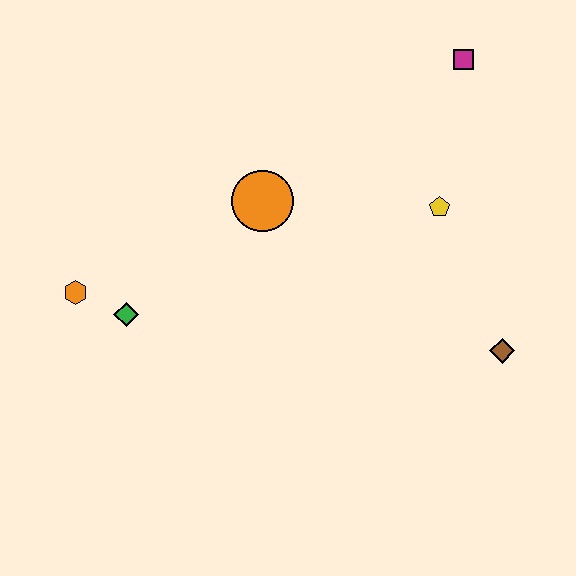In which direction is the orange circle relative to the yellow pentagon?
The orange circle is to the left of the yellow pentagon.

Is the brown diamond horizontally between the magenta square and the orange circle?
No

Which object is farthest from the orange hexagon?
The magenta square is farthest from the orange hexagon.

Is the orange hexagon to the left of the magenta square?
Yes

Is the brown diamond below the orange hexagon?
Yes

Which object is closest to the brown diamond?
The yellow pentagon is closest to the brown diamond.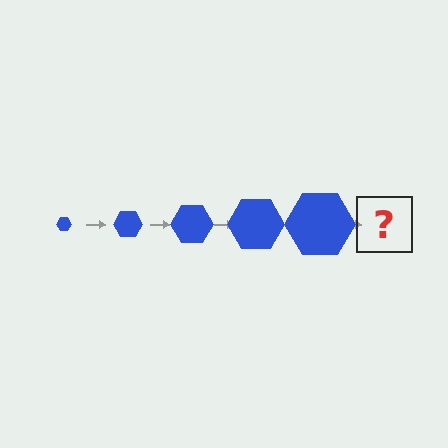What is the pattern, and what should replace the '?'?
The pattern is that the hexagon gets progressively larger each step. The '?' should be a blue hexagon, larger than the previous one.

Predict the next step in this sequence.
The next step is a blue hexagon, larger than the previous one.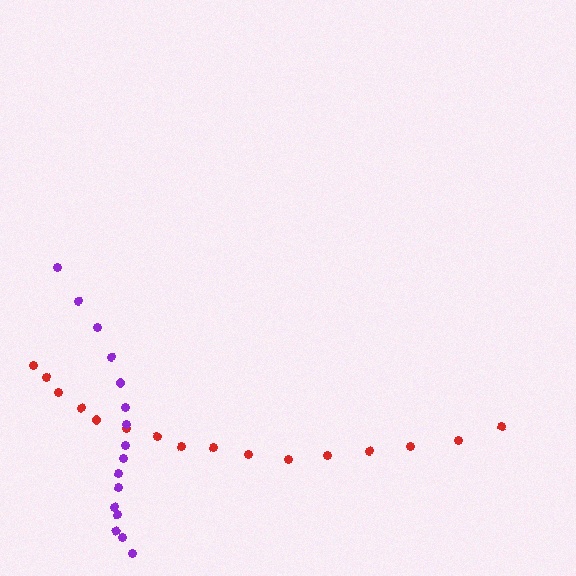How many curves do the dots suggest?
There are 2 distinct paths.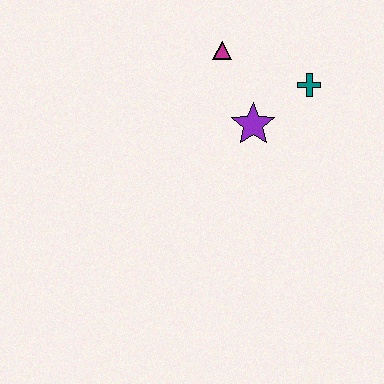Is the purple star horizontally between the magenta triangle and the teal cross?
Yes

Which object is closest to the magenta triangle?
The purple star is closest to the magenta triangle.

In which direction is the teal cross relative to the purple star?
The teal cross is to the right of the purple star.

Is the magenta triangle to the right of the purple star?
No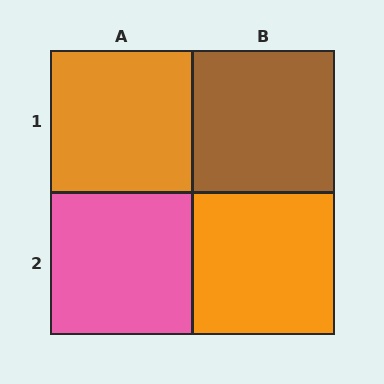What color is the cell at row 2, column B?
Orange.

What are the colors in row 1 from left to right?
Orange, brown.